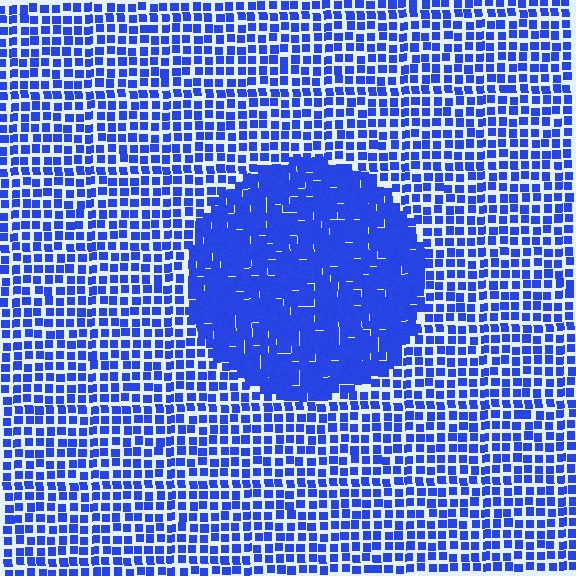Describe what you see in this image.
The image contains small blue elements arranged at two different densities. A circle-shaped region is visible where the elements are more densely packed than the surrounding area.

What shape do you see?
I see a circle.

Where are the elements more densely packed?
The elements are more densely packed inside the circle boundary.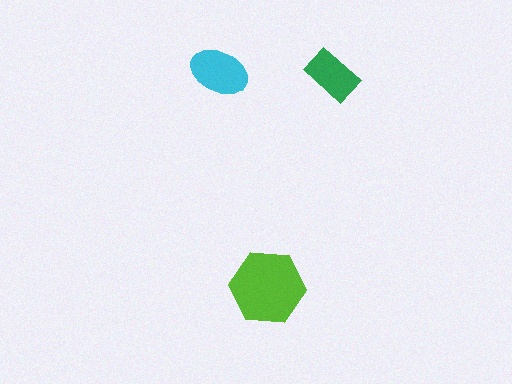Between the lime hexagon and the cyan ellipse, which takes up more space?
The lime hexagon.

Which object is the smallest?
The green rectangle.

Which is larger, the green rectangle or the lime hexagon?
The lime hexagon.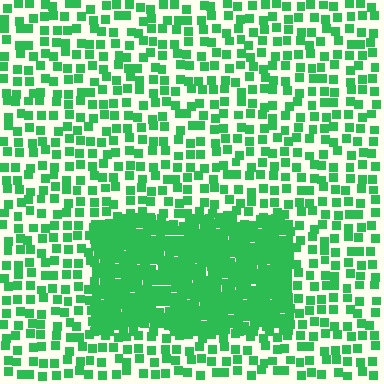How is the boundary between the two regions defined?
The boundary is defined by a change in element density (approximately 2.9x ratio). All elements are the same color, size, and shape.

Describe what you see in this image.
The image contains small green elements arranged at two different densities. A rectangle-shaped region is visible where the elements are more densely packed than the surrounding area.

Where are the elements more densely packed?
The elements are more densely packed inside the rectangle boundary.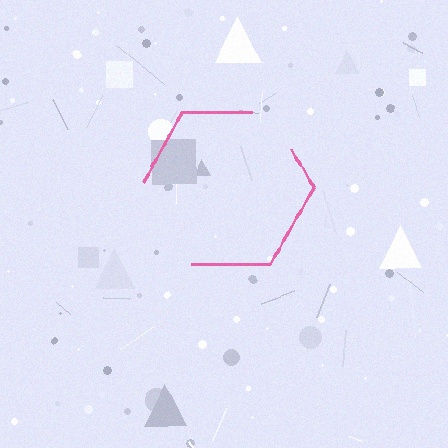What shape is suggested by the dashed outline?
The dashed outline suggests a hexagon.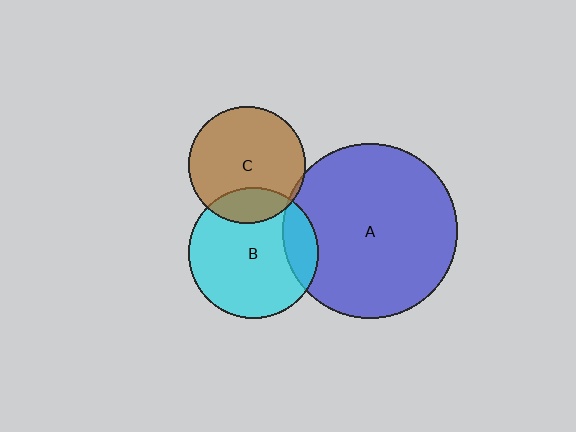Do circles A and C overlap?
Yes.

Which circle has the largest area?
Circle A (blue).